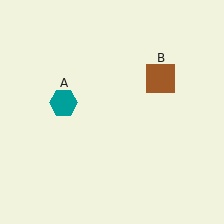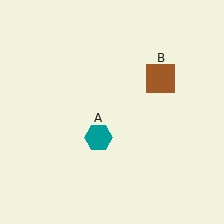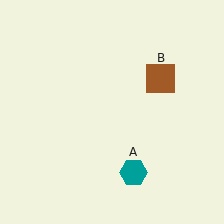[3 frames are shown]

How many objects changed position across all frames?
1 object changed position: teal hexagon (object A).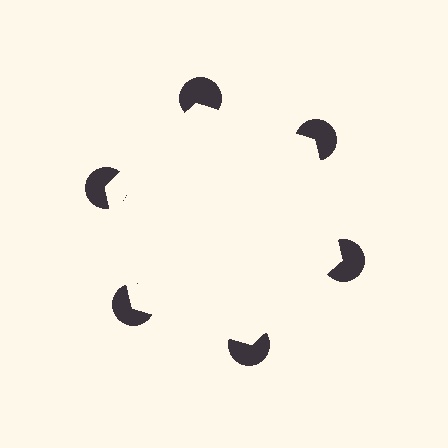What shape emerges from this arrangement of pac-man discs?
An illusory hexagon — its edges are inferred from the aligned wedge cuts in the pac-man discs, not physically drawn.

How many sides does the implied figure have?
6 sides.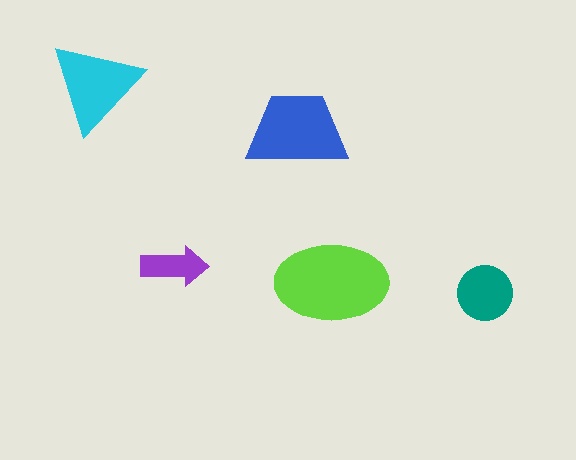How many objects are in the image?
There are 5 objects in the image.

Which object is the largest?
The lime ellipse.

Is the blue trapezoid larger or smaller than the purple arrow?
Larger.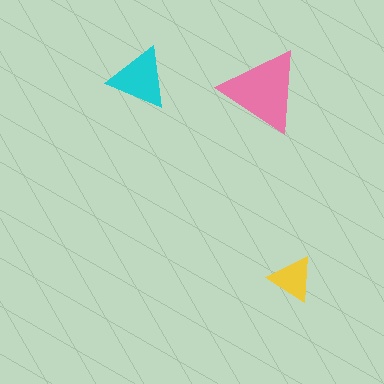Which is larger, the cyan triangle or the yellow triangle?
The cyan one.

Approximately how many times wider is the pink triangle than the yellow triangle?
About 2 times wider.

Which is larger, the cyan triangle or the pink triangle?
The pink one.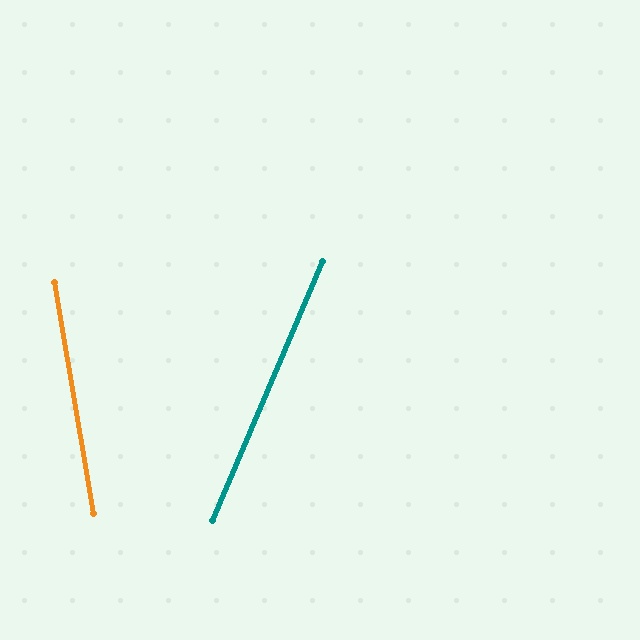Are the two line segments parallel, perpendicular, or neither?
Neither parallel nor perpendicular — they differ by about 33°.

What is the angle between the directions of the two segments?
Approximately 33 degrees.